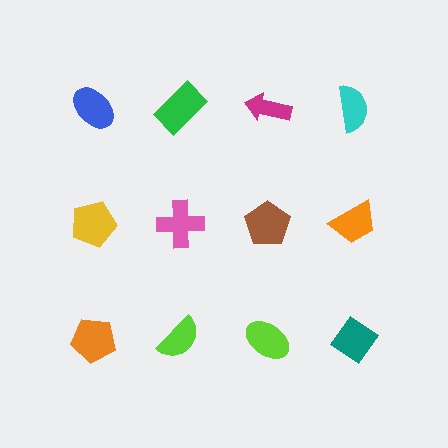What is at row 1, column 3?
A magenta arrow.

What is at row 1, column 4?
A cyan semicircle.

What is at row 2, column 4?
An orange trapezoid.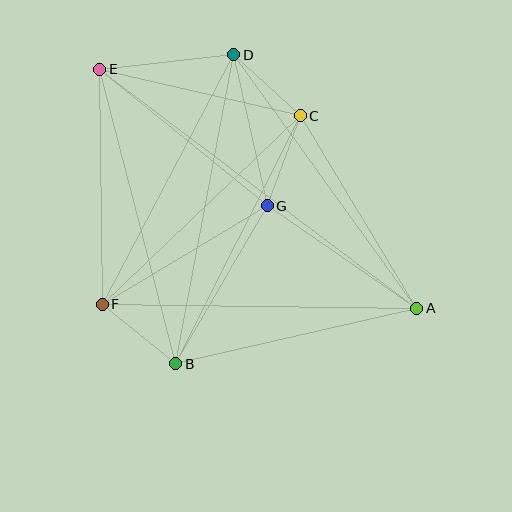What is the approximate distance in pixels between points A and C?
The distance between A and C is approximately 225 pixels.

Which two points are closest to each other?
Points C and D are closest to each other.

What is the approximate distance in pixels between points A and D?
The distance between A and D is approximately 312 pixels.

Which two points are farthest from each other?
Points A and E are farthest from each other.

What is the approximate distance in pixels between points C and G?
The distance between C and G is approximately 96 pixels.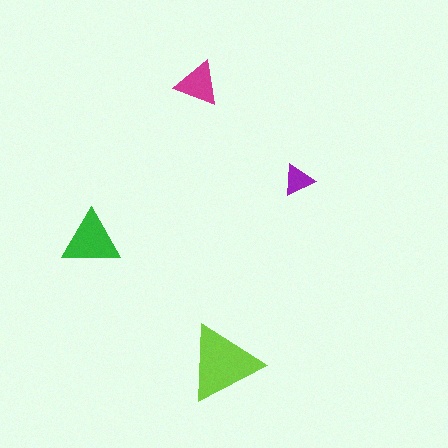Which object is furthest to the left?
The green triangle is leftmost.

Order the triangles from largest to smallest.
the lime one, the green one, the magenta one, the purple one.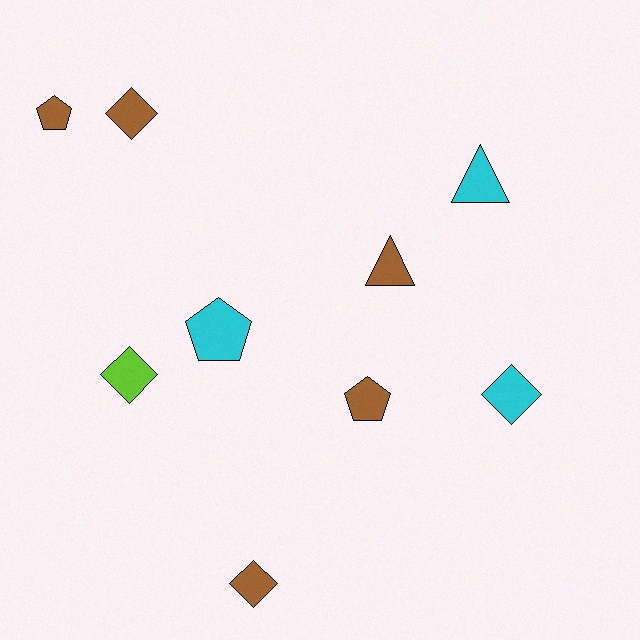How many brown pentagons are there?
There are 2 brown pentagons.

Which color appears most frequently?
Brown, with 5 objects.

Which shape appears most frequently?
Diamond, with 4 objects.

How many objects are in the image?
There are 9 objects.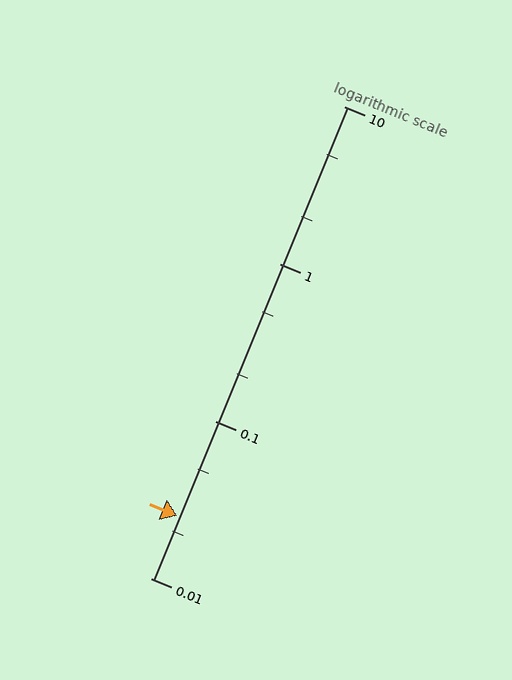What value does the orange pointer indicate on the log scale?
The pointer indicates approximately 0.025.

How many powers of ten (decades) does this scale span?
The scale spans 3 decades, from 0.01 to 10.